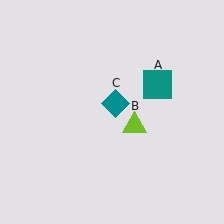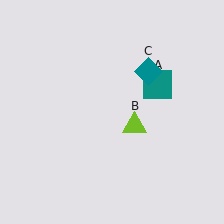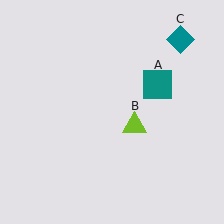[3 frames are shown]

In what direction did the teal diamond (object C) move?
The teal diamond (object C) moved up and to the right.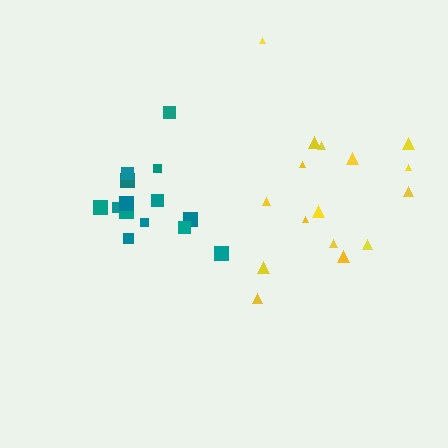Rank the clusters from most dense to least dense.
teal, yellow.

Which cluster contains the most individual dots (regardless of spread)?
Yellow (16).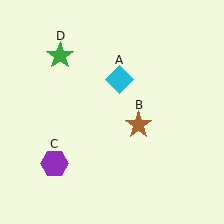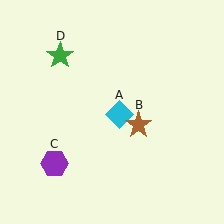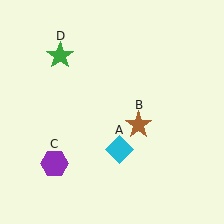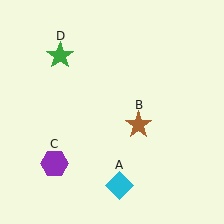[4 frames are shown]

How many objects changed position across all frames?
1 object changed position: cyan diamond (object A).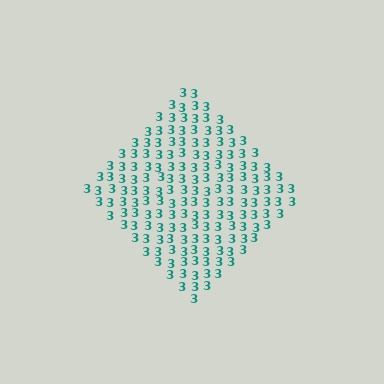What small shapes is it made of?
It is made of small digit 3's.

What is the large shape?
The large shape is a diamond.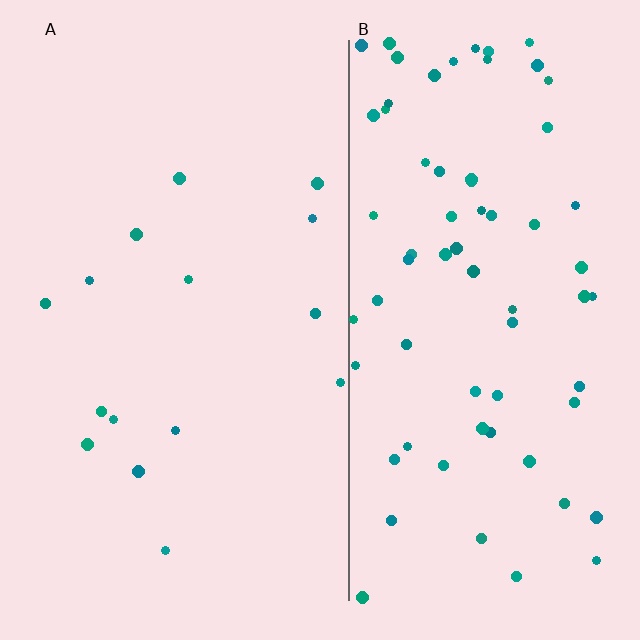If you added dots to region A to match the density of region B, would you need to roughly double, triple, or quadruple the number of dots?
Approximately quadruple.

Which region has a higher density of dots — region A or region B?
B (the right).